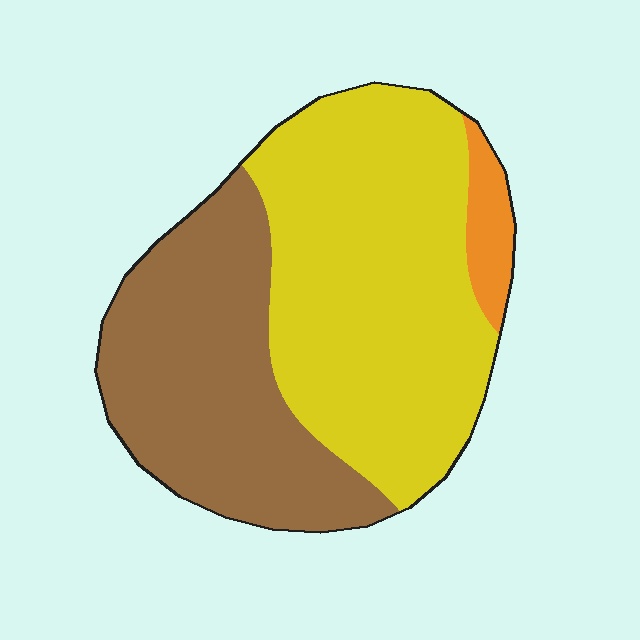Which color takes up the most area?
Yellow, at roughly 55%.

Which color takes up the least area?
Orange, at roughly 5%.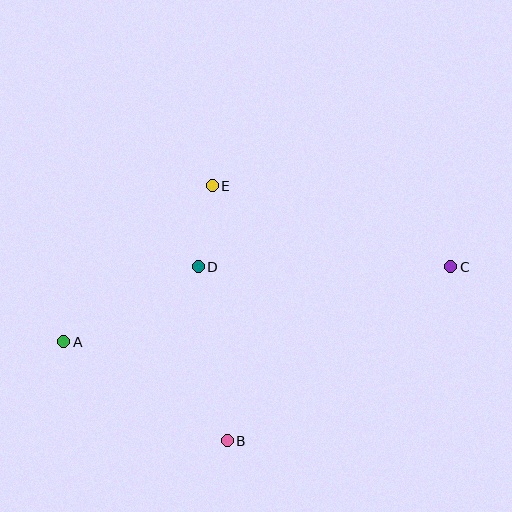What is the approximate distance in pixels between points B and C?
The distance between B and C is approximately 283 pixels.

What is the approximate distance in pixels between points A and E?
The distance between A and E is approximately 215 pixels.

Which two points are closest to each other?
Points D and E are closest to each other.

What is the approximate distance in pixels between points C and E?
The distance between C and E is approximately 252 pixels.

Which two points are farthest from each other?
Points A and C are farthest from each other.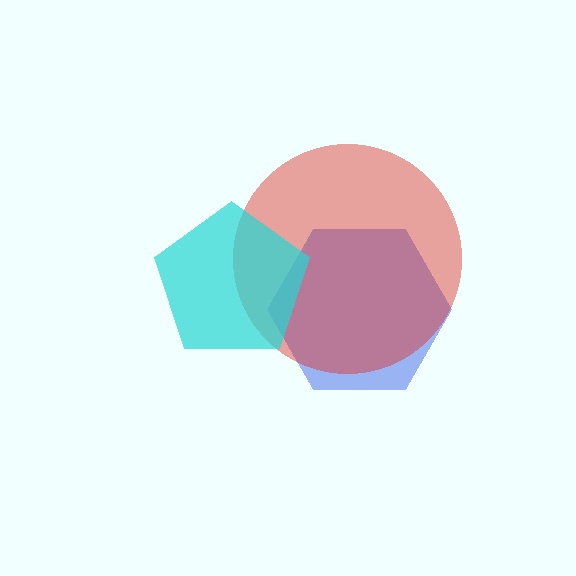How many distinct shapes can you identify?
There are 3 distinct shapes: a blue hexagon, a red circle, a cyan pentagon.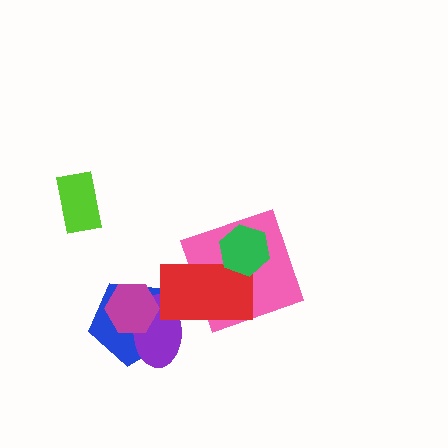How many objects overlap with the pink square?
2 objects overlap with the pink square.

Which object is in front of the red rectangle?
The green hexagon is in front of the red rectangle.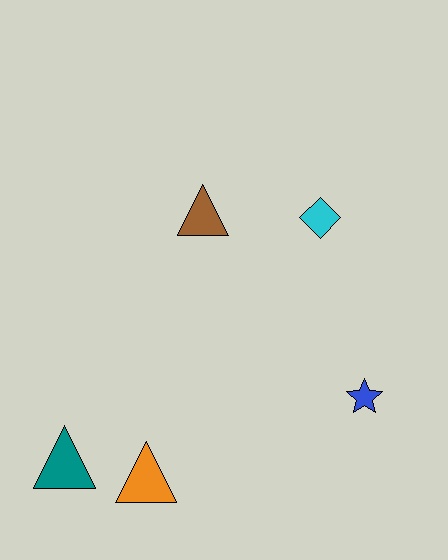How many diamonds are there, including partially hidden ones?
There is 1 diamond.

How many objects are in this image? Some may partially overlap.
There are 5 objects.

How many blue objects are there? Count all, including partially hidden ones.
There is 1 blue object.